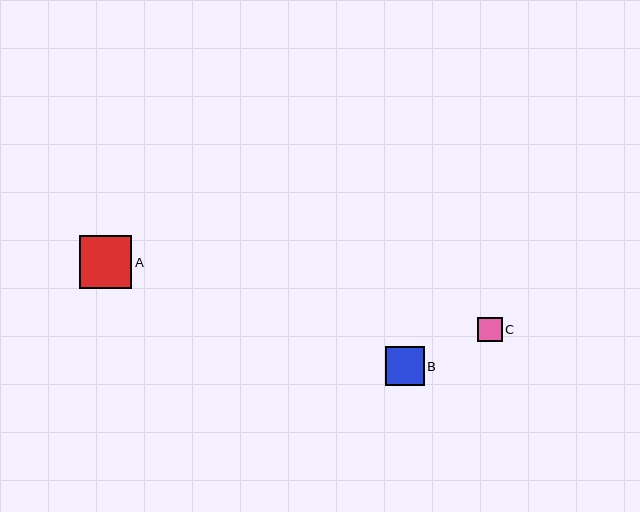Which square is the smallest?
Square C is the smallest with a size of approximately 24 pixels.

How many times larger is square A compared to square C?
Square A is approximately 2.2 times the size of square C.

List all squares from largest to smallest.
From largest to smallest: A, B, C.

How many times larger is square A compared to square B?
Square A is approximately 1.4 times the size of square B.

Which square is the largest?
Square A is the largest with a size of approximately 53 pixels.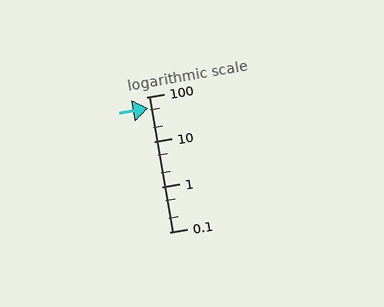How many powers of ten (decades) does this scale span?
The scale spans 3 decades, from 0.1 to 100.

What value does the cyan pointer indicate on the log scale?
The pointer indicates approximately 55.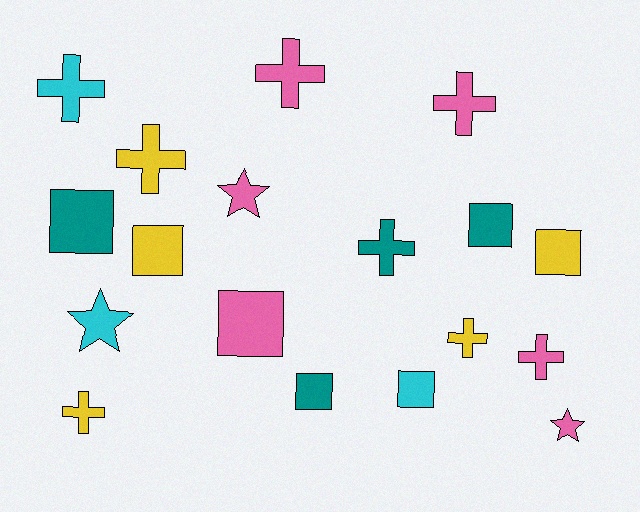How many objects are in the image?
There are 18 objects.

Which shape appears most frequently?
Cross, with 8 objects.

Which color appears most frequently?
Pink, with 6 objects.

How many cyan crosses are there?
There is 1 cyan cross.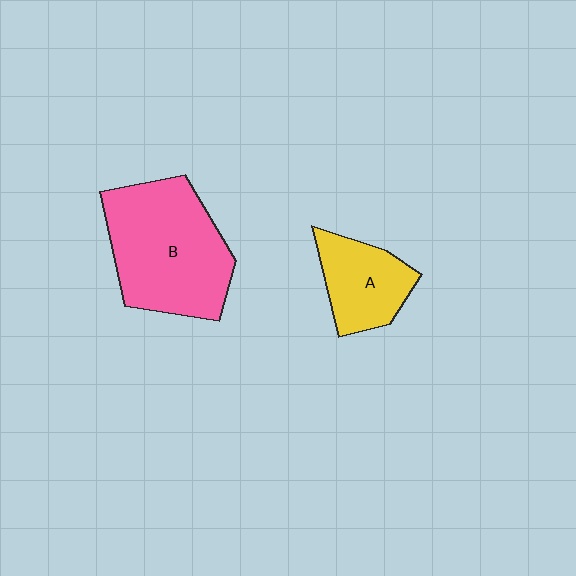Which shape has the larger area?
Shape B (pink).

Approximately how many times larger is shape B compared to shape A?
Approximately 2.0 times.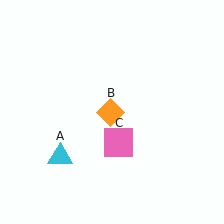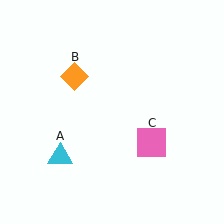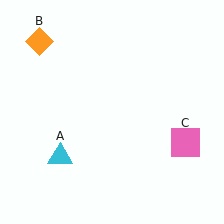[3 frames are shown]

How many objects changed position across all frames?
2 objects changed position: orange diamond (object B), pink square (object C).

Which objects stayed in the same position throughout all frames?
Cyan triangle (object A) remained stationary.